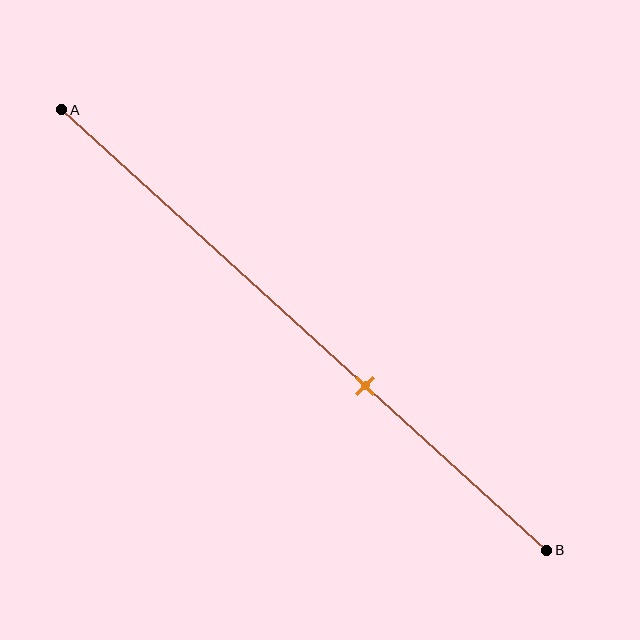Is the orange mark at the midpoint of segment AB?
No, the mark is at about 65% from A, not at the 50% midpoint.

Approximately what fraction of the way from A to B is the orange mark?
The orange mark is approximately 65% of the way from A to B.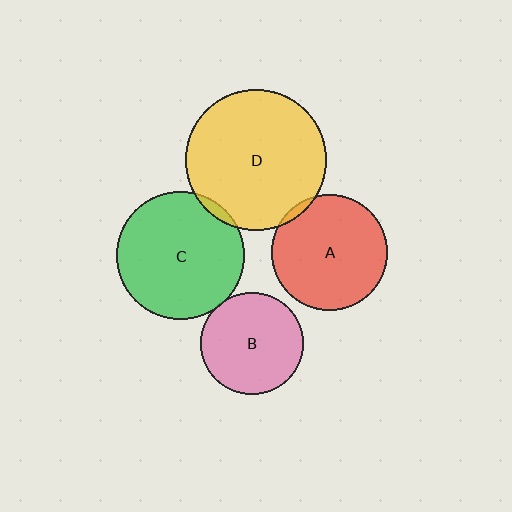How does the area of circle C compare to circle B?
Approximately 1.5 times.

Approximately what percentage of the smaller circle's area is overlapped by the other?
Approximately 5%.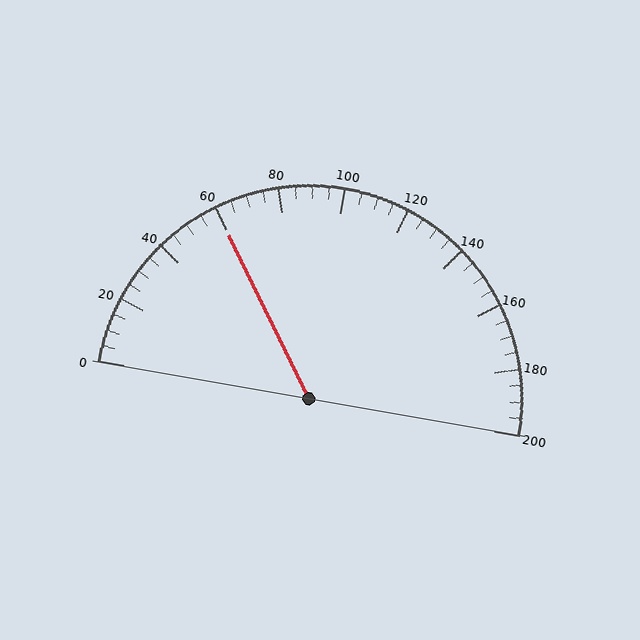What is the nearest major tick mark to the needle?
The nearest major tick mark is 60.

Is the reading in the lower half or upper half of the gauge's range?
The reading is in the lower half of the range (0 to 200).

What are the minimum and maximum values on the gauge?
The gauge ranges from 0 to 200.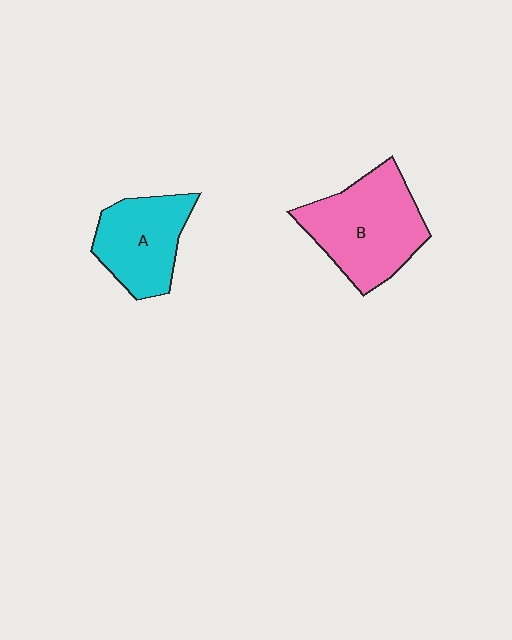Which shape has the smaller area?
Shape A (cyan).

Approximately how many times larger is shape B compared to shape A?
Approximately 1.4 times.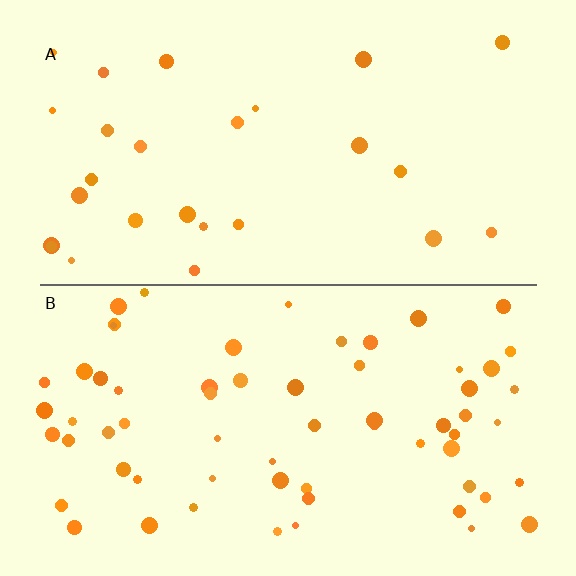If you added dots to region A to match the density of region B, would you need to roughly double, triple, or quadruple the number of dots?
Approximately double.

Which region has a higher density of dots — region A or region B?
B (the bottom).